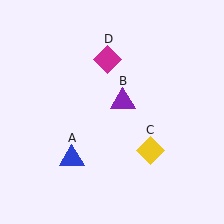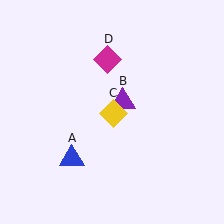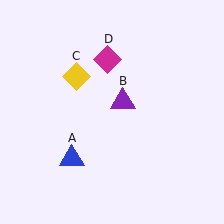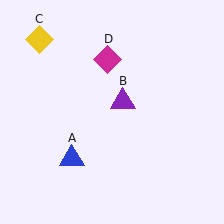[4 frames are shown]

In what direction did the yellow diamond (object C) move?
The yellow diamond (object C) moved up and to the left.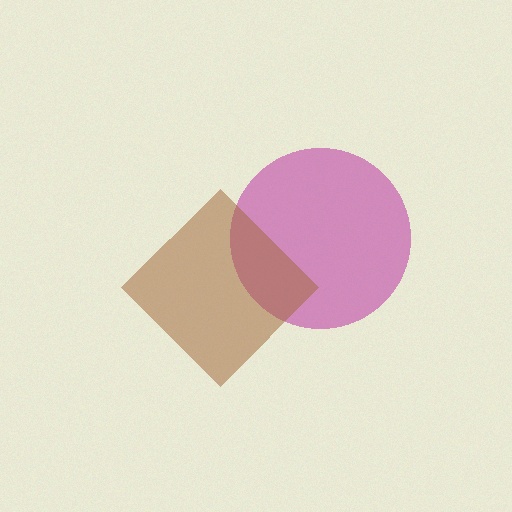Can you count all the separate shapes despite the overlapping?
Yes, there are 2 separate shapes.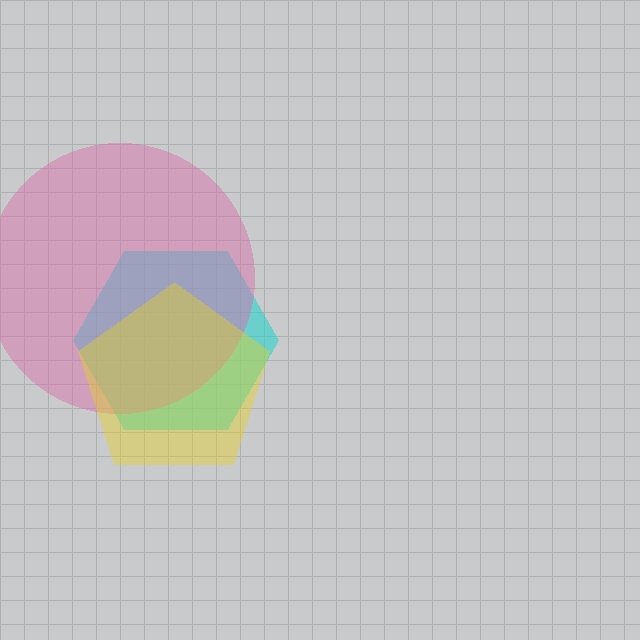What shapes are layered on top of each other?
The layered shapes are: a cyan hexagon, a pink circle, a yellow pentagon.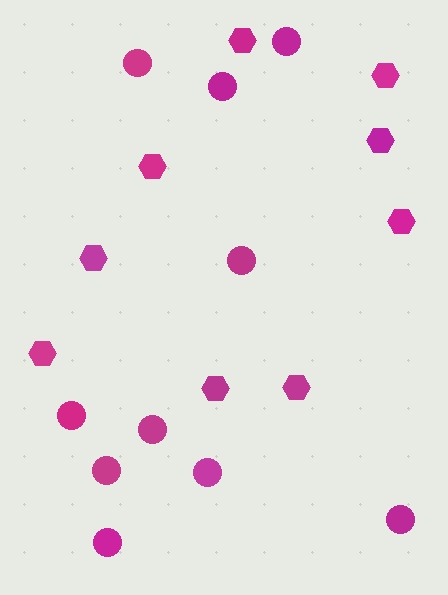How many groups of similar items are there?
There are 2 groups: one group of hexagons (9) and one group of circles (10).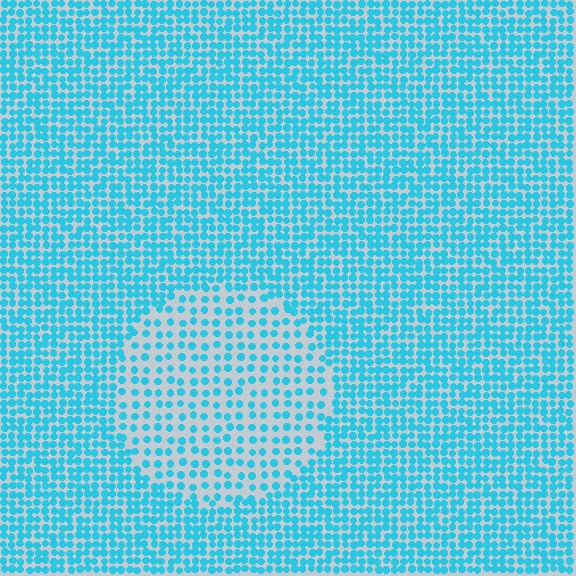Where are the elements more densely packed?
The elements are more densely packed outside the circle boundary.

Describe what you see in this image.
The image contains small cyan elements arranged at two different densities. A circle-shaped region is visible where the elements are less densely packed than the surrounding area.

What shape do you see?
I see a circle.